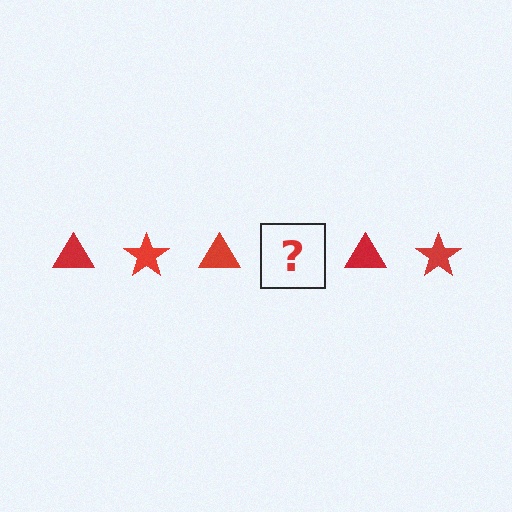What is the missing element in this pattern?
The missing element is a red star.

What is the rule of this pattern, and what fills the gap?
The rule is that the pattern cycles through triangle, star shapes in red. The gap should be filled with a red star.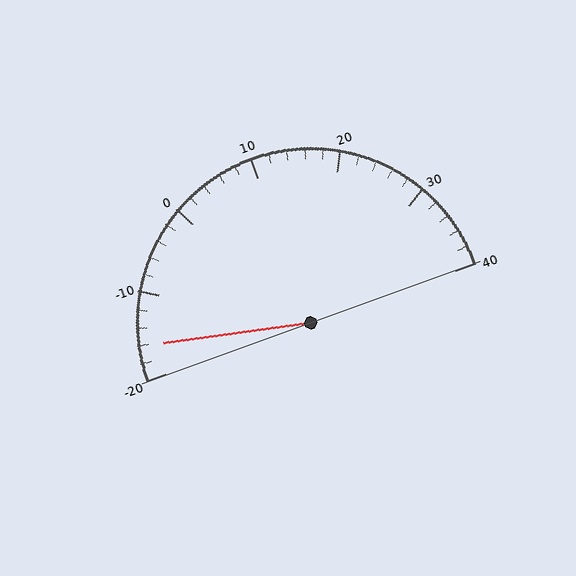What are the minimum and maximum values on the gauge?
The gauge ranges from -20 to 40.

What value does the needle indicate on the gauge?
The needle indicates approximately -16.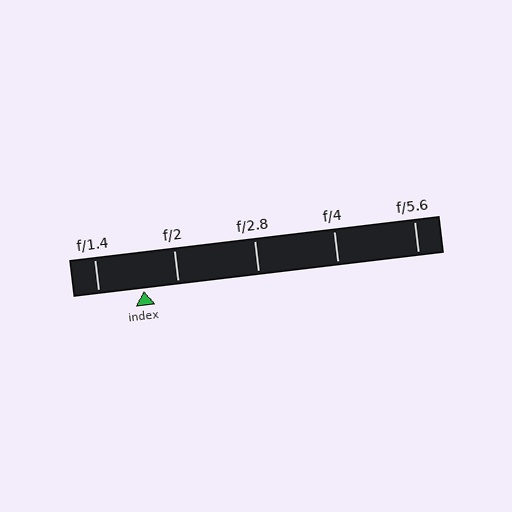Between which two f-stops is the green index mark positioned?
The index mark is between f/1.4 and f/2.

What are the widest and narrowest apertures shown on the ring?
The widest aperture shown is f/1.4 and the narrowest is f/5.6.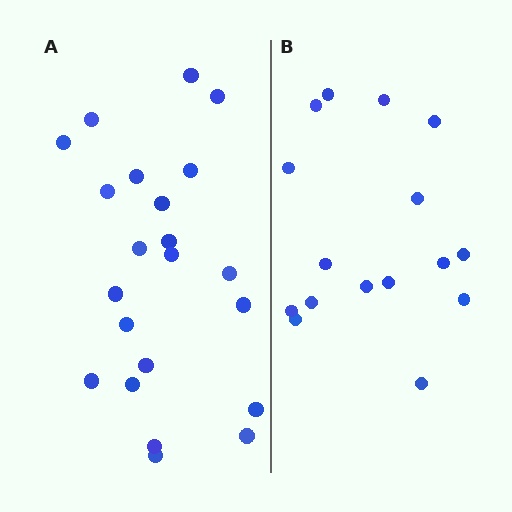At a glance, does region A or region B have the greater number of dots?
Region A (the left region) has more dots.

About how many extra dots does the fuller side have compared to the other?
Region A has about 6 more dots than region B.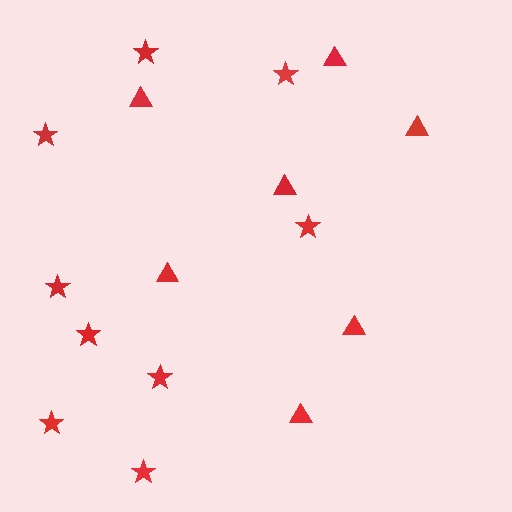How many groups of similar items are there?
There are 2 groups: one group of triangles (7) and one group of stars (9).